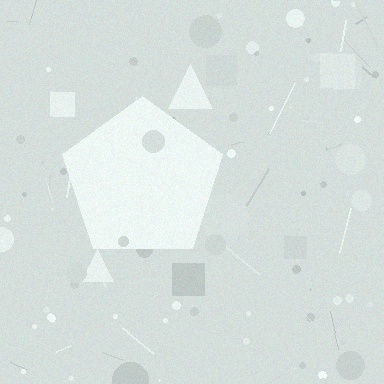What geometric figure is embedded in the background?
A pentagon is embedded in the background.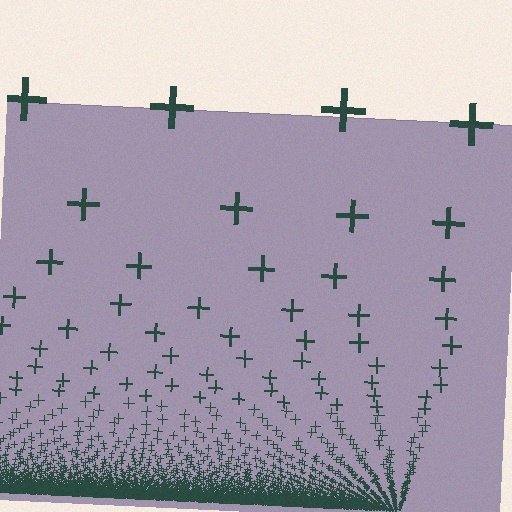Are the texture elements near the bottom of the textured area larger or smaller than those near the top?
Smaller. The gradient is inverted — elements near the bottom are smaller and denser.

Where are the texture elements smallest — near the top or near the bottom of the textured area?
Near the bottom.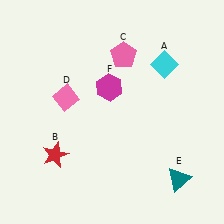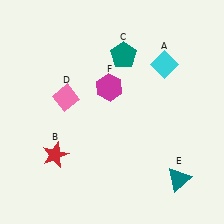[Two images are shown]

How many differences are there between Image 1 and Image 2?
There is 1 difference between the two images.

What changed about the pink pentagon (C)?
In Image 1, C is pink. In Image 2, it changed to teal.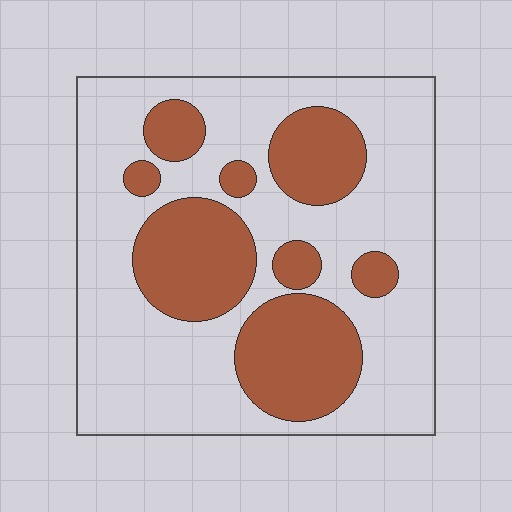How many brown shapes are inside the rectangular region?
8.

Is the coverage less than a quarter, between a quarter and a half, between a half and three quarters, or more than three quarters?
Between a quarter and a half.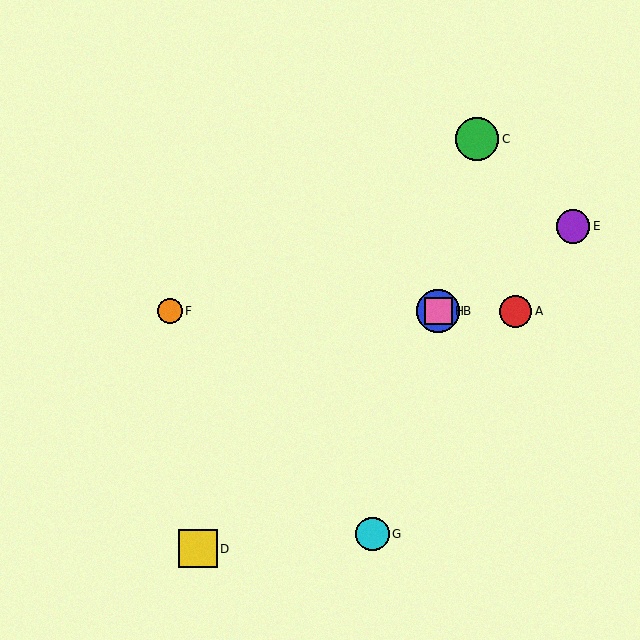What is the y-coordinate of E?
Object E is at y≈226.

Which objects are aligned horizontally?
Objects A, B, F, H are aligned horizontally.